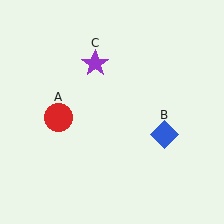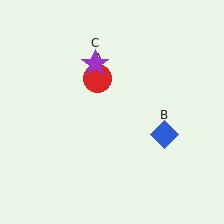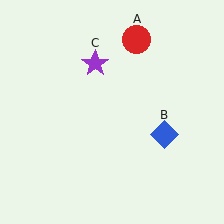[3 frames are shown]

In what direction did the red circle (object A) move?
The red circle (object A) moved up and to the right.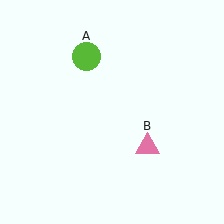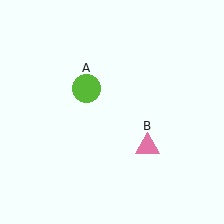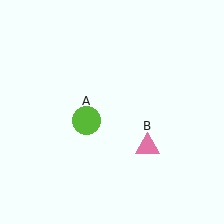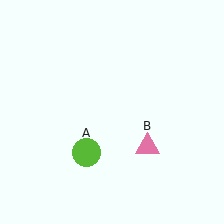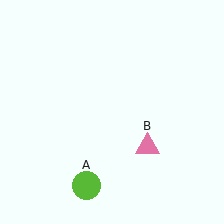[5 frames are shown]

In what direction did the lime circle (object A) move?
The lime circle (object A) moved down.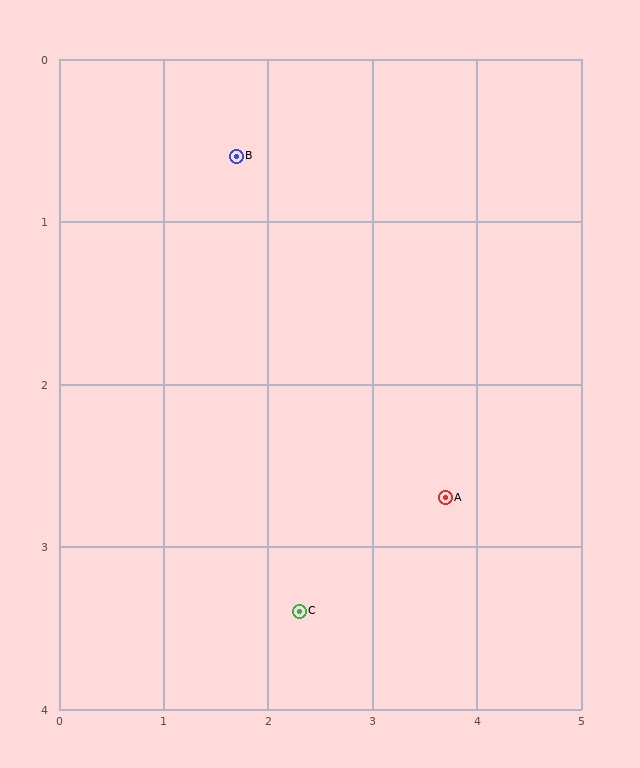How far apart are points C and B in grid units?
Points C and B are about 2.9 grid units apart.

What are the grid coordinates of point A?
Point A is at approximately (3.7, 2.7).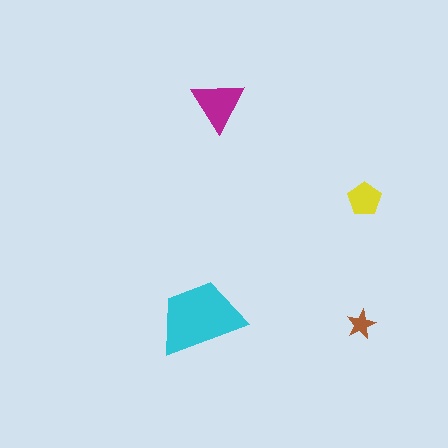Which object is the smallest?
The brown star.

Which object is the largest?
The cyan trapezoid.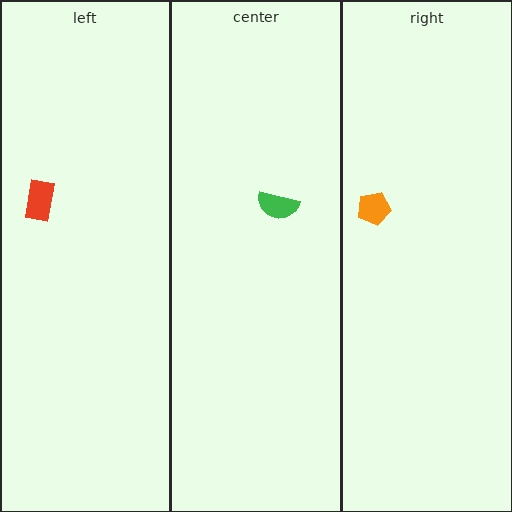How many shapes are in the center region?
1.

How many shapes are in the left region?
1.